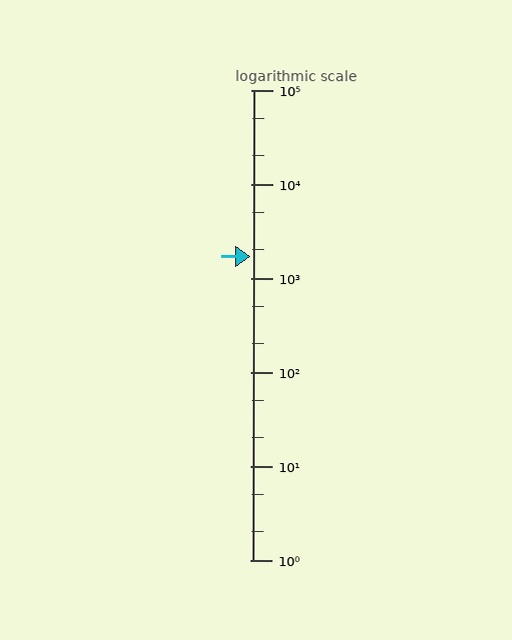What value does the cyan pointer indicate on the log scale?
The pointer indicates approximately 1700.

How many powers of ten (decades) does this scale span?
The scale spans 5 decades, from 1 to 100000.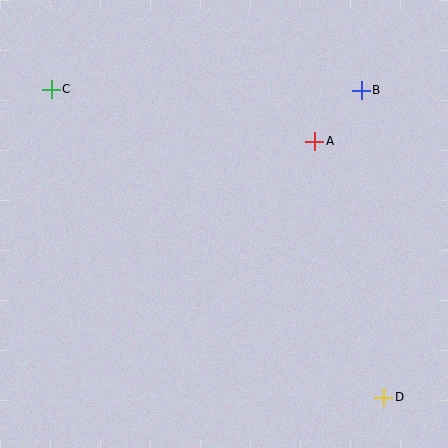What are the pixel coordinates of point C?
Point C is at (51, 89).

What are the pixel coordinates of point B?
Point B is at (361, 90).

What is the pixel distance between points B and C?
The distance between B and C is 310 pixels.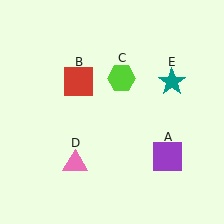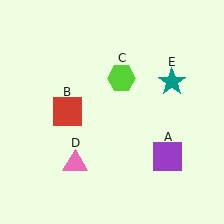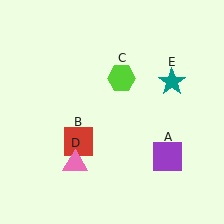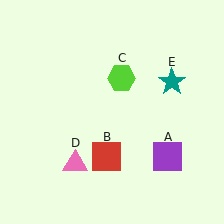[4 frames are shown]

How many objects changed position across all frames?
1 object changed position: red square (object B).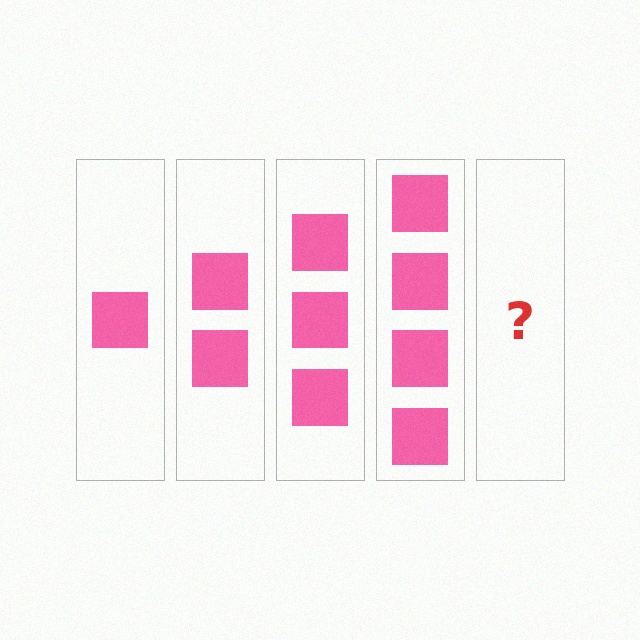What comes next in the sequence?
The next element should be 5 squares.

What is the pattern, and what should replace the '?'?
The pattern is that each step adds one more square. The '?' should be 5 squares.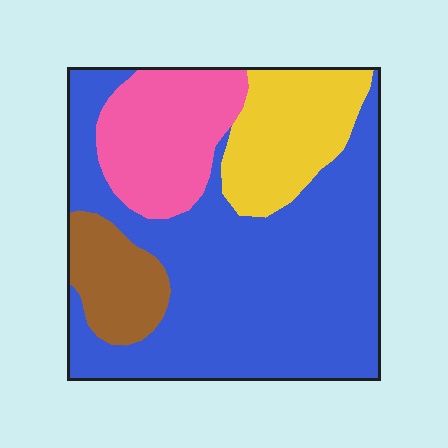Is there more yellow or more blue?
Blue.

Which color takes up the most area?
Blue, at roughly 55%.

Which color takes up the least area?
Brown, at roughly 10%.